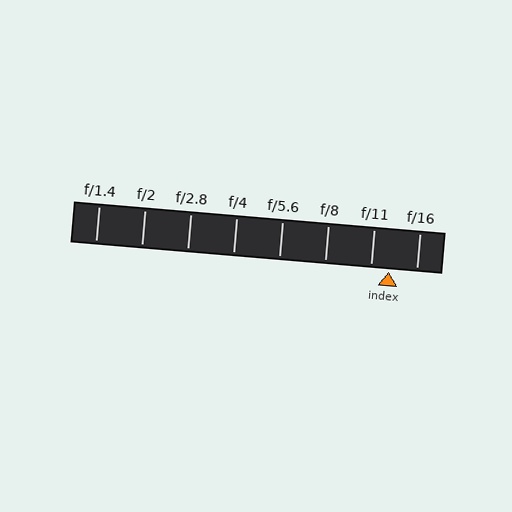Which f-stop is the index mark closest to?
The index mark is closest to f/11.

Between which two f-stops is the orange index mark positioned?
The index mark is between f/11 and f/16.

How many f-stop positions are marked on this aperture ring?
There are 8 f-stop positions marked.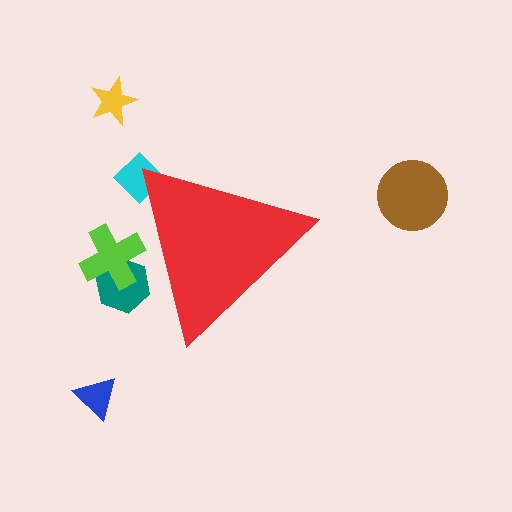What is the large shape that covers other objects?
A red triangle.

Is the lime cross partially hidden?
Yes, the lime cross is partially hidden behind the red triangle.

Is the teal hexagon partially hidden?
Yes, the teal hexagon is partially hidden behind the red triangle.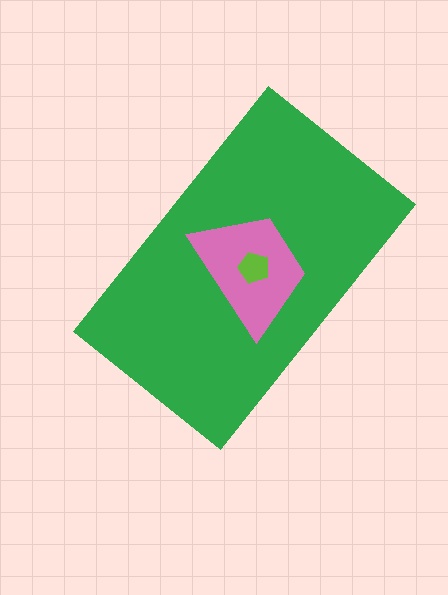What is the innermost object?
The lime pentagon.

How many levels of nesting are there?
3.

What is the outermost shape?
The green rectangle.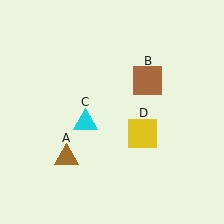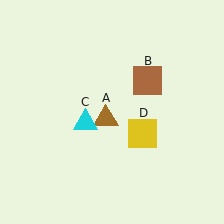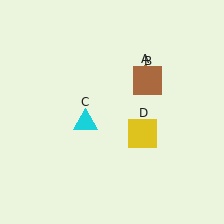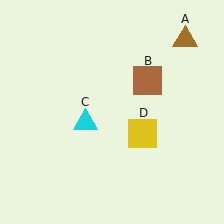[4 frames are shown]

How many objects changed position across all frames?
1 object changed position: brown triangle (object A).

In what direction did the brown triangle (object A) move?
The brown triangle (object A) moved up and to the right.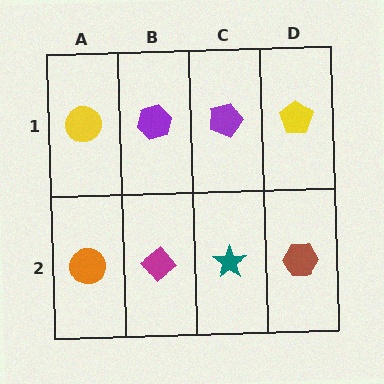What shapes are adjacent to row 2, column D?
A yellow pentagon (row 1, column D), a teal star (row 2, column C).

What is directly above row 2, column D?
A yellow pentagon.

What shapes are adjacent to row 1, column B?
A magenta diamond (row 2, column B), a yellow circle (row 1, column A), a purple pentagon (row 1, column C).